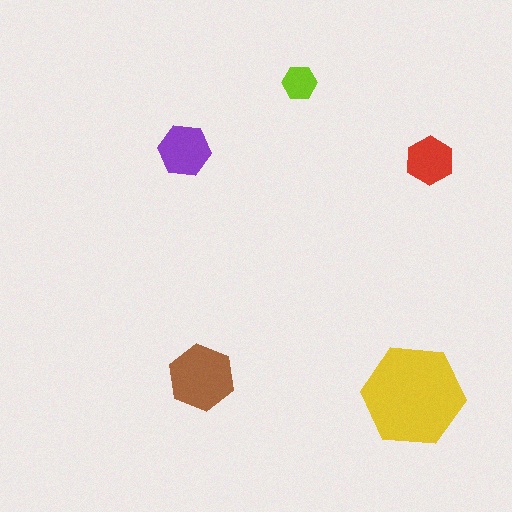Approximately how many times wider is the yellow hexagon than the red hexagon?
About 2 times wider.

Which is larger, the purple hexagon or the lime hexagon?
The purple one.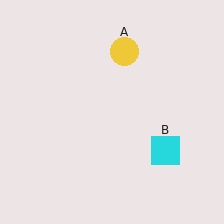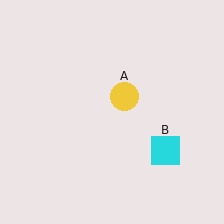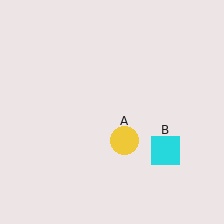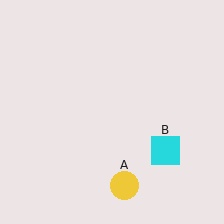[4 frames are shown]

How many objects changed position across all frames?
1 object changed position: yellow circle (object A).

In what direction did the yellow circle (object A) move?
The yellow circle (object A) moved down.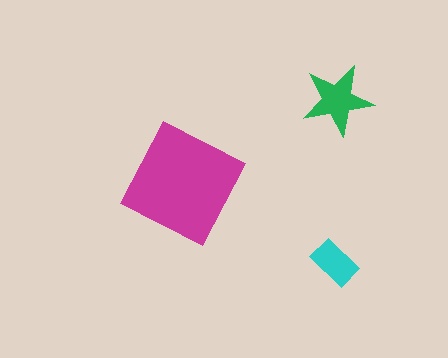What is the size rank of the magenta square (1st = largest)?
1st.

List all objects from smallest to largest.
The cyan rectangle, the green star, the magenta square.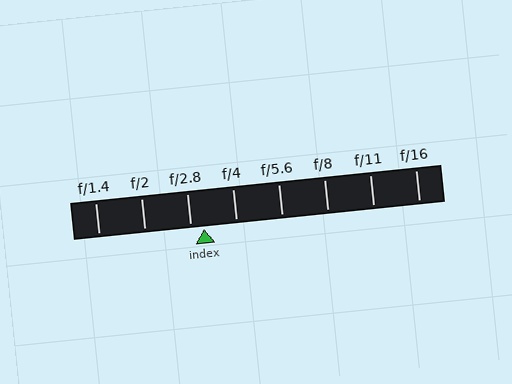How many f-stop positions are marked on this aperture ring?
There are 8 f-stop positions marked.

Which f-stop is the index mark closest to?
The index mark is closest to f/2.8.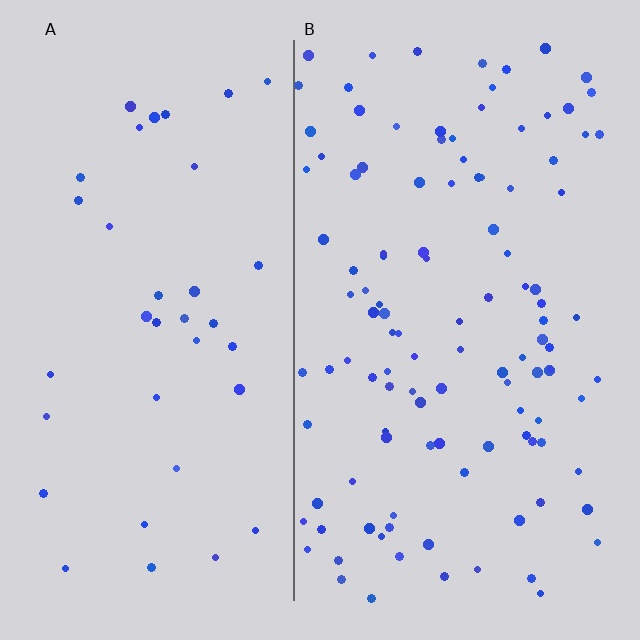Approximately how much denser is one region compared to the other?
Approximately 3.1× — region B over region A.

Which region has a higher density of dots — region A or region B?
B (the right).